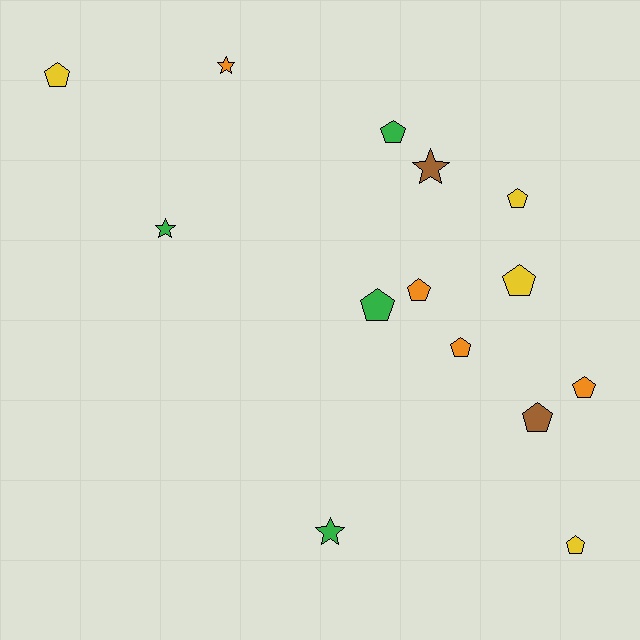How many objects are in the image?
There are 14 objects.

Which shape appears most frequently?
Pentagon, with 10 objects.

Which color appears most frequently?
Yellow, with 4 objects.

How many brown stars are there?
There is 1 brown star.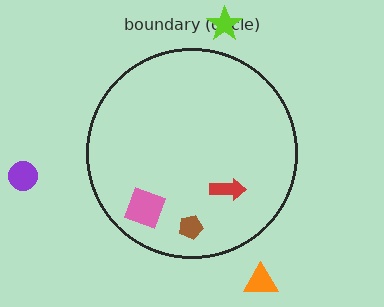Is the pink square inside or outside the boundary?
Inside.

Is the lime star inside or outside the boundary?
Outside.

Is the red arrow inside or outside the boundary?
Inside.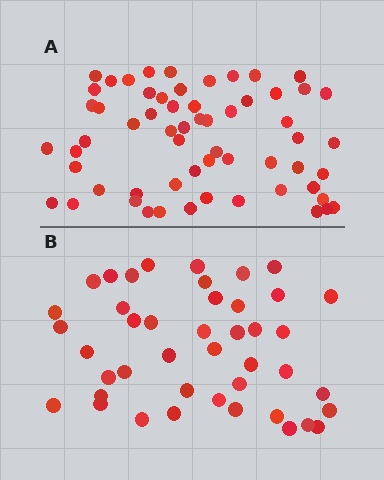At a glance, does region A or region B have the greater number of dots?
Region A (the top region) has more dots.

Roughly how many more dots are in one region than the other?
Region A has approximately 15 more dots than region B.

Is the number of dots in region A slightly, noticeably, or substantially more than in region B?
Region A has noticeably more, but not dramatically so. The ratio is roughly 1.4 to 1.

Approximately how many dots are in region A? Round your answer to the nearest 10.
About 60 dots.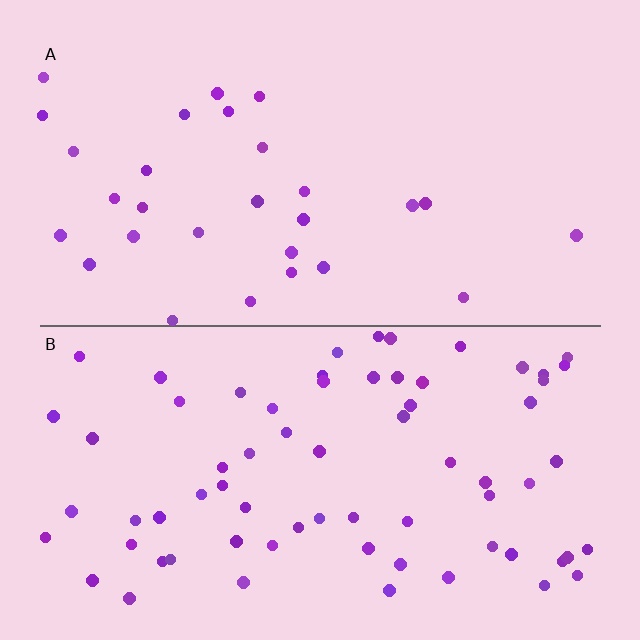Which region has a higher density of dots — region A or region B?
B (the bottom).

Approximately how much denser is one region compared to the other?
Approximately 2.4× — region B over region A.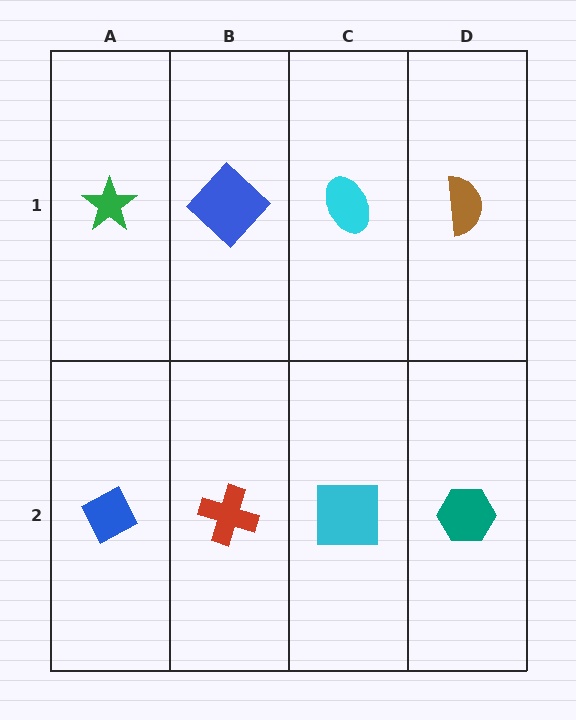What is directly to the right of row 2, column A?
A red cross.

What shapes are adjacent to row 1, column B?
A red cross (row 2, column B), a green star (row 1, column A), a cyan ellipse (row 1, column C).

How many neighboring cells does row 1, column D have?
2.